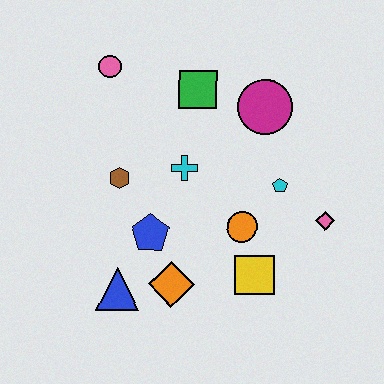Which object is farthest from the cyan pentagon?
The pink circle is farthest from the cyan pentagon.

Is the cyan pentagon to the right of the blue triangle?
Yes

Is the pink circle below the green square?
No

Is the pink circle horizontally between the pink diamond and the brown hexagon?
No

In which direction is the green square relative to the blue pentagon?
The green square is above the blue pentagon.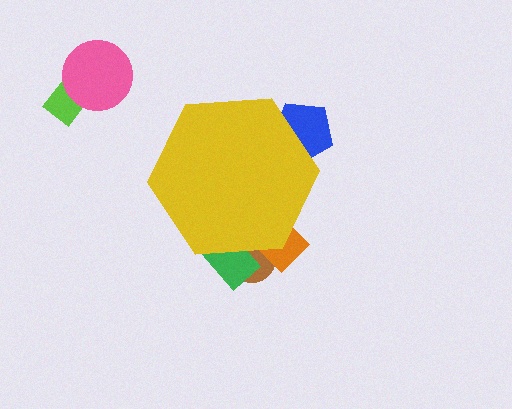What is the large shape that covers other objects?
A yellow hexagon.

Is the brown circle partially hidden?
Yes, the brown circle is partially hidden behind the yellow hexagon.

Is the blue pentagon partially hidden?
Yes, the blue pentagon is partially hidden behind the yellow hexagon.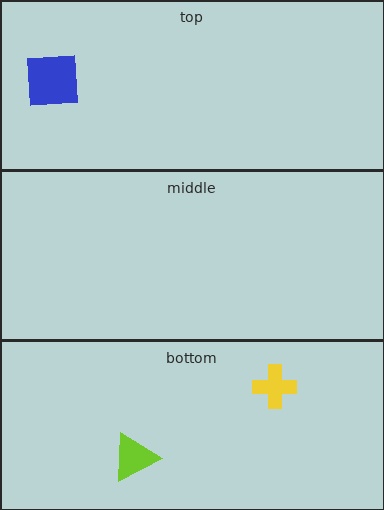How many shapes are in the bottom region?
2.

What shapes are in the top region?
The blue square.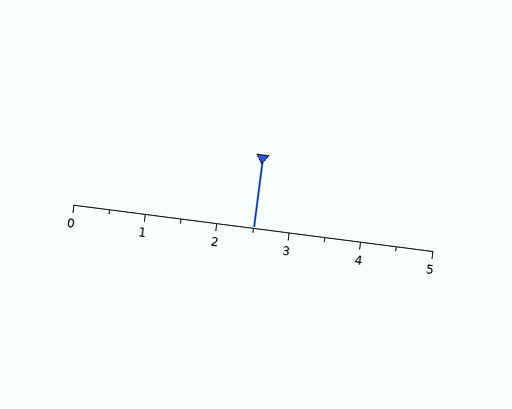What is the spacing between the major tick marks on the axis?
The major ticks are spaced 1 apart.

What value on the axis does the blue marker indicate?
The marker indicates approximately 2.5.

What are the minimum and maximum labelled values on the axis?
The axis runs from 0 to 5.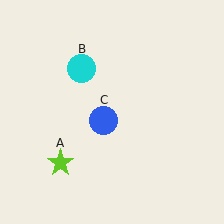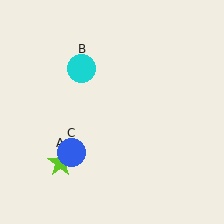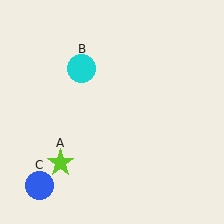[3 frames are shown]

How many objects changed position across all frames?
1 object changed position: blue circle (object C).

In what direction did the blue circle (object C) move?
The blue circle (object C) moved down and to the left.